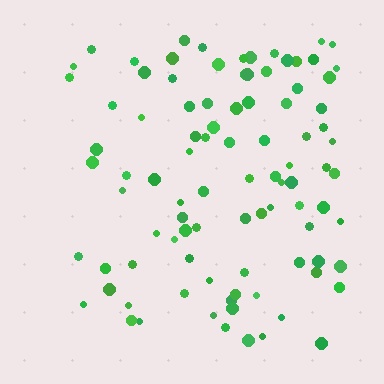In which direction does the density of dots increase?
From left to right, with the right side densest.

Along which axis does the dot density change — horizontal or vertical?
Horizontal.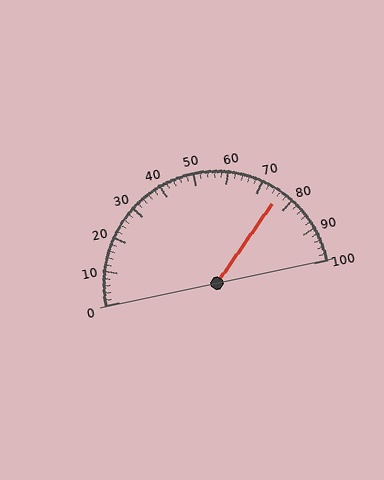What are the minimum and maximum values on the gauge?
The gauge ranges from 0 to 100.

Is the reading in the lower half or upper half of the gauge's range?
The reading is in the upper half of the range (0 to 100).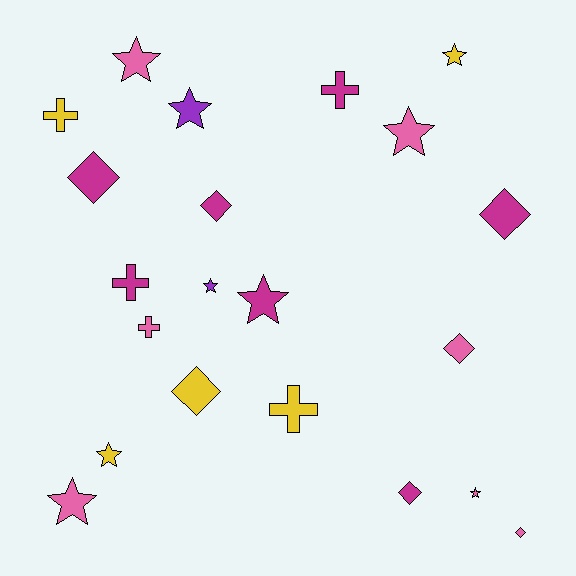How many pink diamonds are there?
There are 2 pink diamonds.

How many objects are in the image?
There are 21 objects.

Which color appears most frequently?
Pink, with 7 objects.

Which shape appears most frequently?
Star, with 9 objects.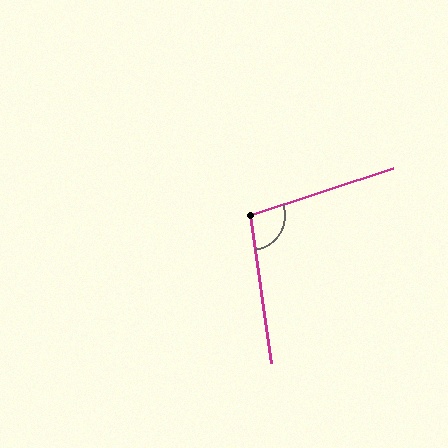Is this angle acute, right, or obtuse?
It is obtuse.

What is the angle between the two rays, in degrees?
Approximately 100 degrees.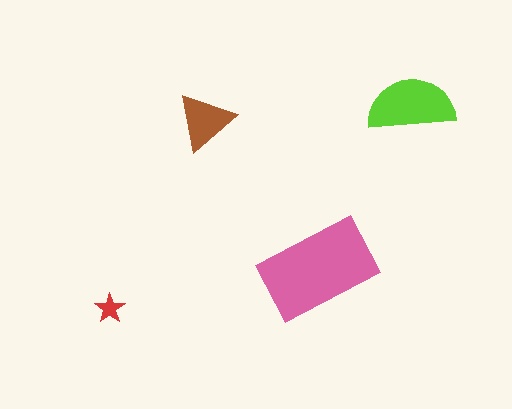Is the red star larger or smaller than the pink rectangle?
Smaller.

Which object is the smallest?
The red star.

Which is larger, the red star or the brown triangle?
The brown triangle.